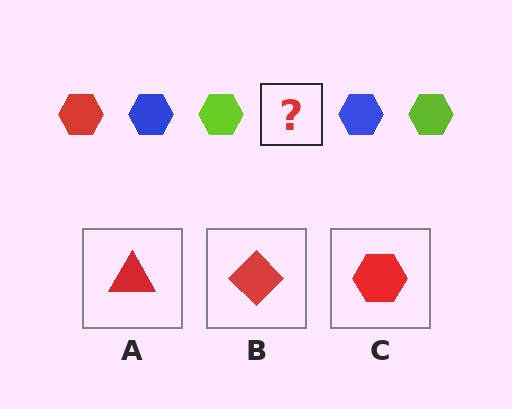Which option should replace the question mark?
Option C.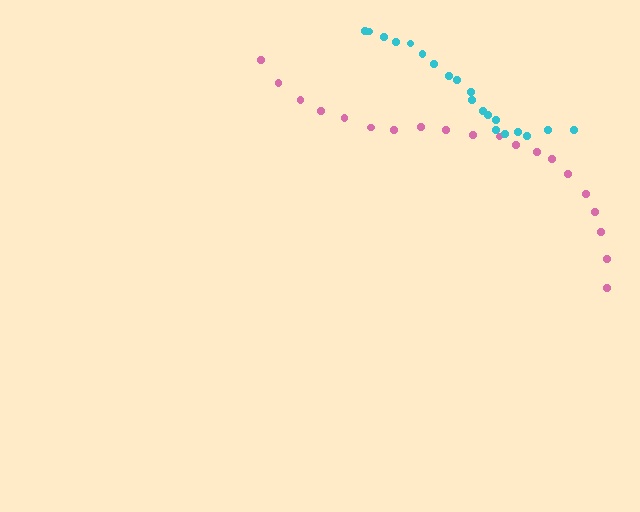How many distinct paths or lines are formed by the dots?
There are 2 distinct paths.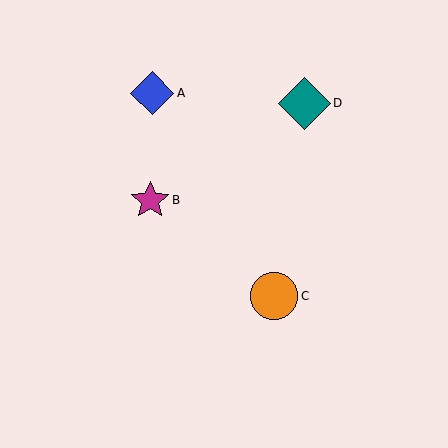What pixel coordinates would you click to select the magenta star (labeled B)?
Click at (150, 200) to select the magenta star B.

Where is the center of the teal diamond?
The center of the teal diamond is at (304, 103).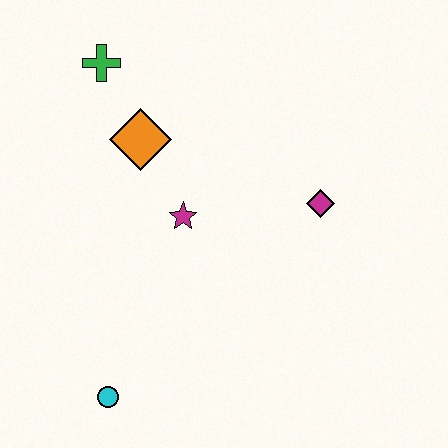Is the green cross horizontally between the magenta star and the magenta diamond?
No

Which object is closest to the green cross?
The orange diamond is closest to the green cross.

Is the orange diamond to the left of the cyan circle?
No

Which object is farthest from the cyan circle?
The green cross is farthest from the cyan circle.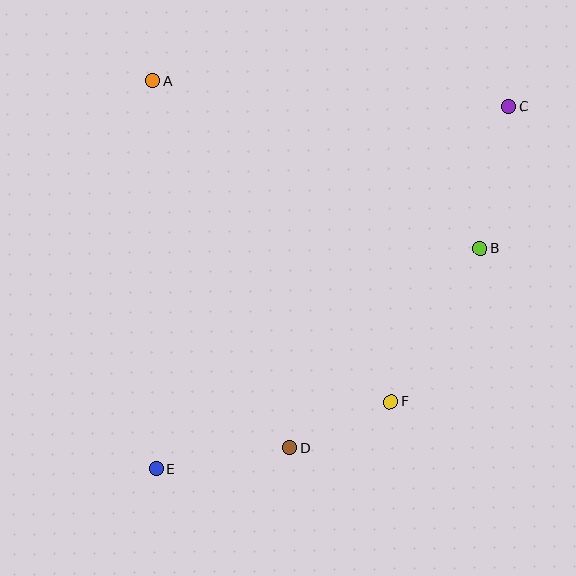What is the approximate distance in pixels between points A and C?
The distance between A and C is approximately 358 pixels.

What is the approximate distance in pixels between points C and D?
The distance between C and D is approximately 405 pixels.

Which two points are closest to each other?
Points D and F are closest to each other.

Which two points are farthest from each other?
Points C and E are farthest from each other.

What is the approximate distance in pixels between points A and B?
The distance between A and B is approximately 368 pixels.